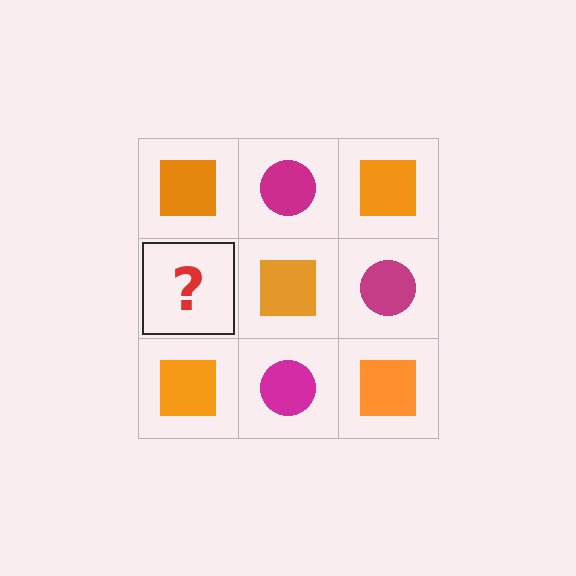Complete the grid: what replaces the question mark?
The question mark should be replaced with a magenta circle.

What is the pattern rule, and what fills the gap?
The rule is that it alternates orange square and magenta circle in a checkerboard pattern. The gap should be filled with a magenta circle.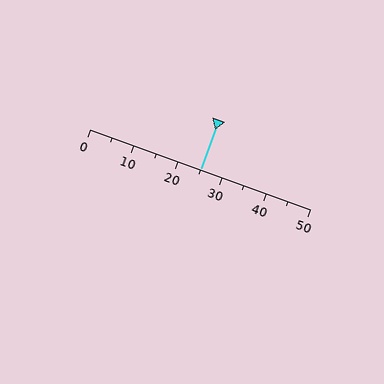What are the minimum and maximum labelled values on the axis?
The axis runs from 0 to 50.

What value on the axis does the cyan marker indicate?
The marker indicates approximately 25.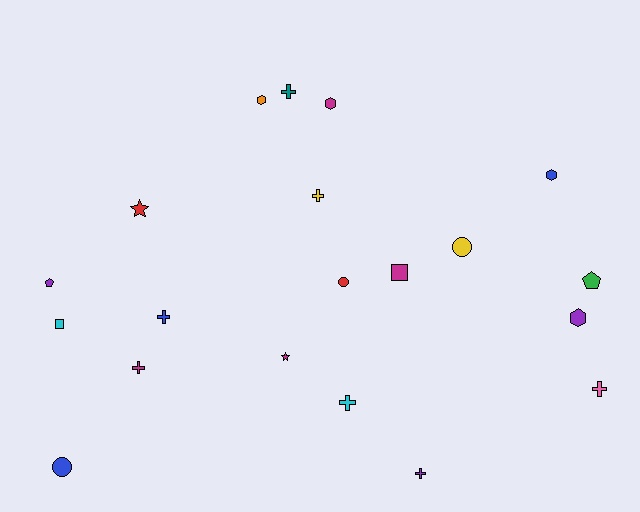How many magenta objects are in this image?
There are 4 magenta objects.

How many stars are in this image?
There are 2 stars.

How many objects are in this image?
There are 20 objects.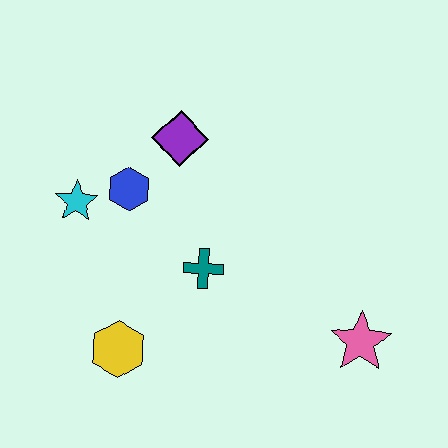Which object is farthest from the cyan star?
The pink star is farthest from the cyan star.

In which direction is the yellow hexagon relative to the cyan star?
The yellow hexagon is below the cyan star.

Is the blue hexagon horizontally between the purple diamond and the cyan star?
Yes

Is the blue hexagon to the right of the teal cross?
No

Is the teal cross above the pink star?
Yes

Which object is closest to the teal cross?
The blue hexagon is closest to the teal cross.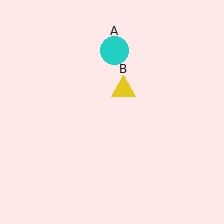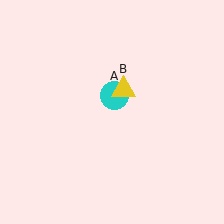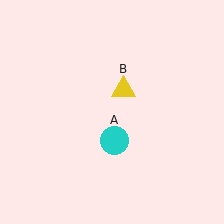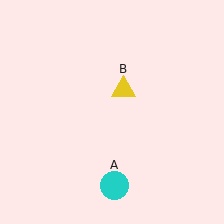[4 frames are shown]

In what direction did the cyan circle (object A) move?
The cyan circle (object A) moved down.